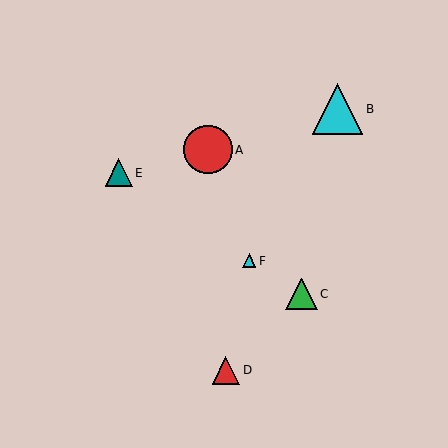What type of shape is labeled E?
Shape E is a teal triangle.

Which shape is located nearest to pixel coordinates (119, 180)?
The teal triangle (labeled E) at (119, 173) is nearest to that location.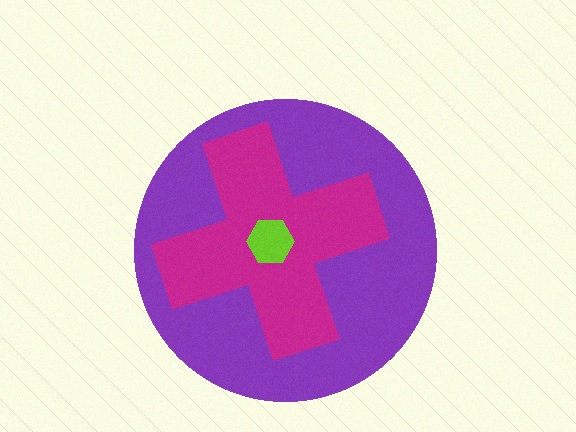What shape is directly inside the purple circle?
The magenta cross.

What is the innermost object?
The lime hexagon.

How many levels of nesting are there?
3.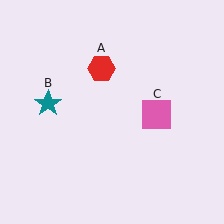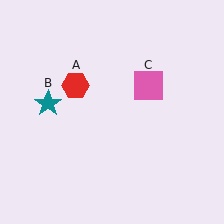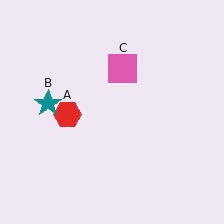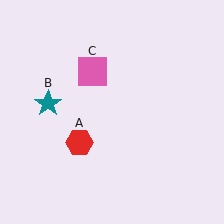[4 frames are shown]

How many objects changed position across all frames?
2 objects changed position: red hexagon (object A), pink square (object C).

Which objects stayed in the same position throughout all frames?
Teal star (object B) remained stationary.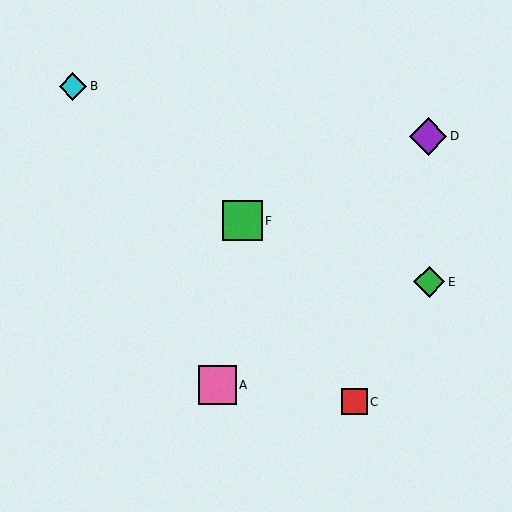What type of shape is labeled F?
Shape F is a green square.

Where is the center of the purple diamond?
The center of the purple diamond is at (428, 136).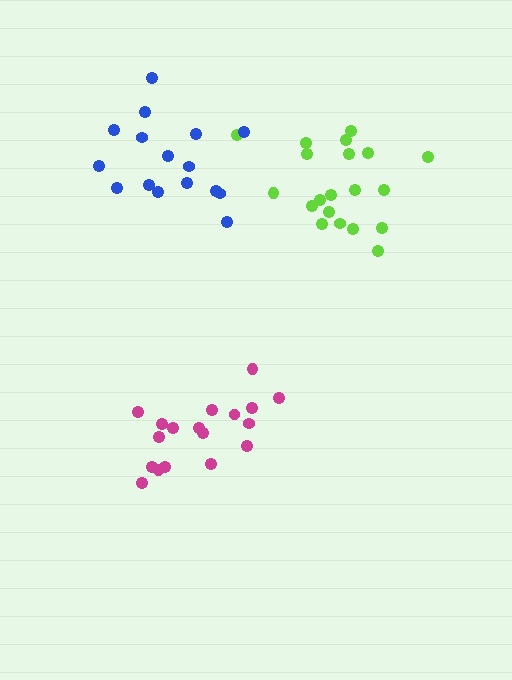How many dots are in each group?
Group 1: 18 dots, Group 2: 20 dots, Group 3: 16 dots (54 total).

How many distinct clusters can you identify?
There are 3 distinct clusters.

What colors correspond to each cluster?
The clusters are colored: magenta, lime, blue.